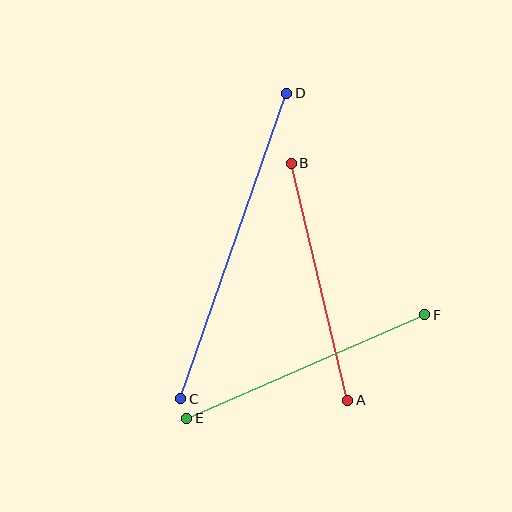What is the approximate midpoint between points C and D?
The midpoint is at approximately (234, 246) pixels.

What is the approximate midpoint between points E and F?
The midpoint is at approximately (306, 366) pixels.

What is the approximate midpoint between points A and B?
The midpoint is at approximately (319, 282) pixels.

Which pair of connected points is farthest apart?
Points C and D are farthest apart.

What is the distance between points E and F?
The distance is approximately 259 pixels.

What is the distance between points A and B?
The distance is approximately 244 pixels.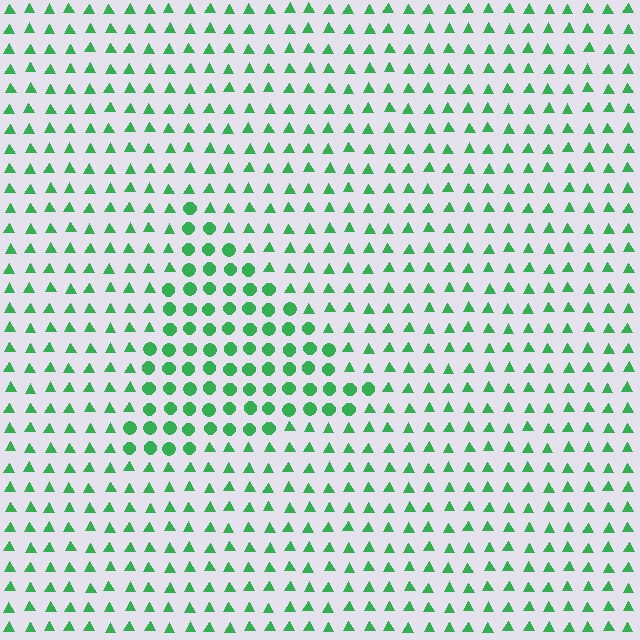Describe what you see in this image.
The image is filled with small green elements arranged in a uniform grid. A triangle-shaped region contains circles, while the surrounding area contains triangles. The boundary is defined purely by the change in element shape.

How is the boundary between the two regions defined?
The boundary is defined by a change in element shape: circles inside vs. triangles outside. All elements share the same color and spacing.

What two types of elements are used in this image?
The image uses circles inside the triangle region and triangles outside it.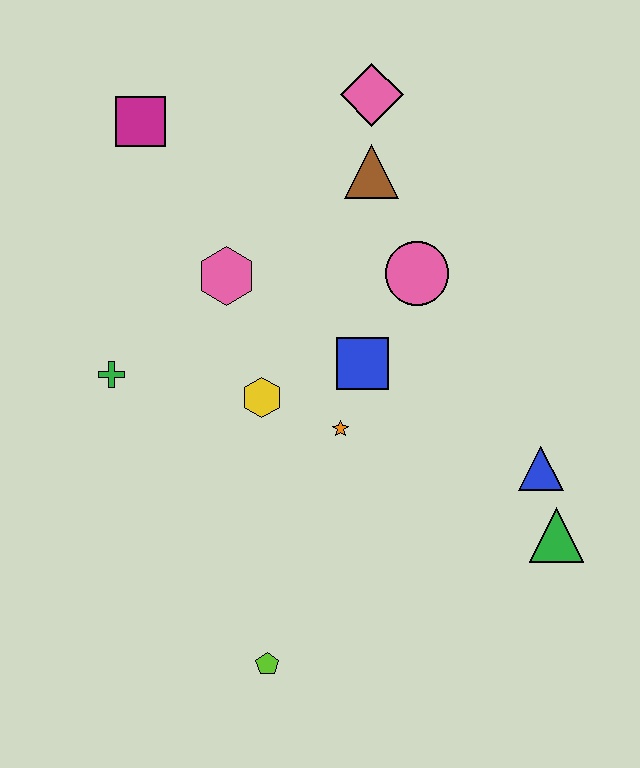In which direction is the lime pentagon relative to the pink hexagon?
The lime pentagon is below the pink hexagon.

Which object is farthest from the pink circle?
The lime pentagon is farthest from the pink circle.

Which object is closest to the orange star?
The blue square is closest to the orange star.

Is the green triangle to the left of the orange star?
No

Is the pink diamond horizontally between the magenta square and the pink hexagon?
No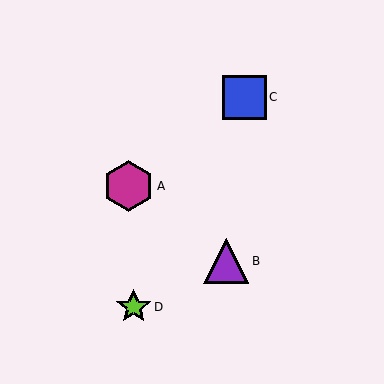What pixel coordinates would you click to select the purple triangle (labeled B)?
Click at (226, 261) to select the purple triangle B.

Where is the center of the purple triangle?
The center of the purple triangle is at (226, 261).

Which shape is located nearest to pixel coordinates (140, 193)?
The magenta hexagon (labeled A) at (128, 186) is nearest to that location.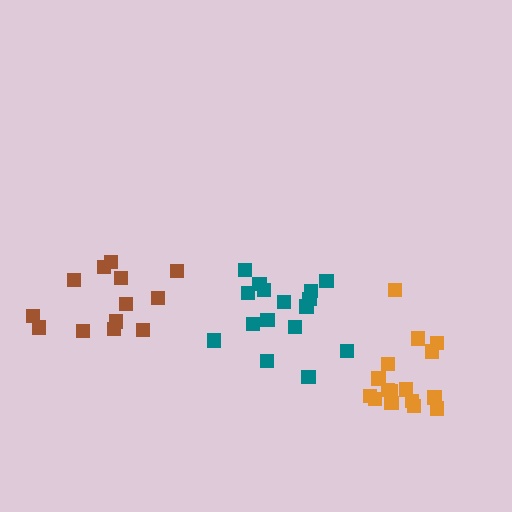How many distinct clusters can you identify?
There are 3 distinct clusters.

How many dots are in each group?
Group 1: 17 dots, Group 2: 13 dots, Group 3: 16 dots (46 total).